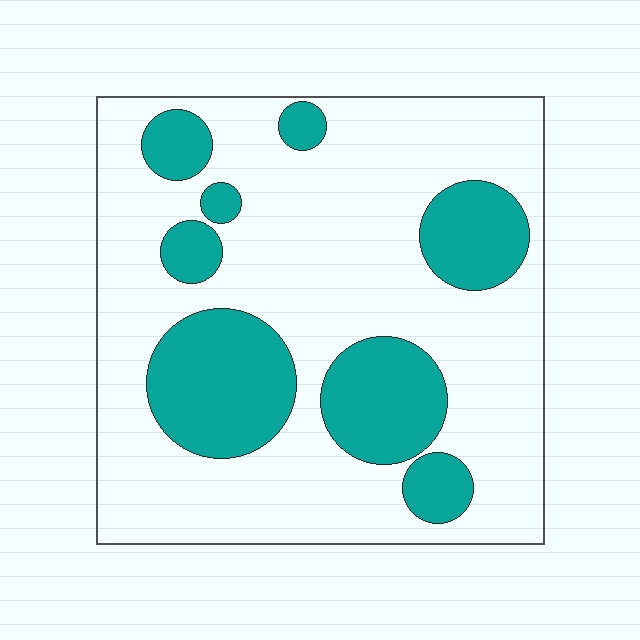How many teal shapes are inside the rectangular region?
8.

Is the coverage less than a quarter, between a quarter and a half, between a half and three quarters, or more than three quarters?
Between a quarter and a half.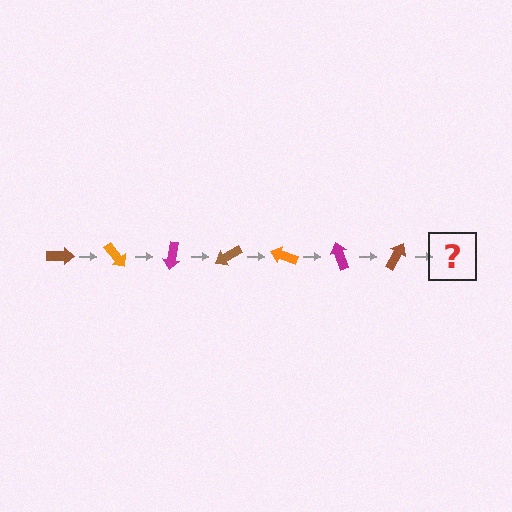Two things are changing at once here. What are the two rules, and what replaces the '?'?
The two rules are that it rotates 50 degrees each step and the color cycles through brown, orange, and magenta. The '?' should be an orange arrow, rotated 350 degrees from the start.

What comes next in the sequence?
The next element should be an orange arrow, rotated 350 degrees from the start.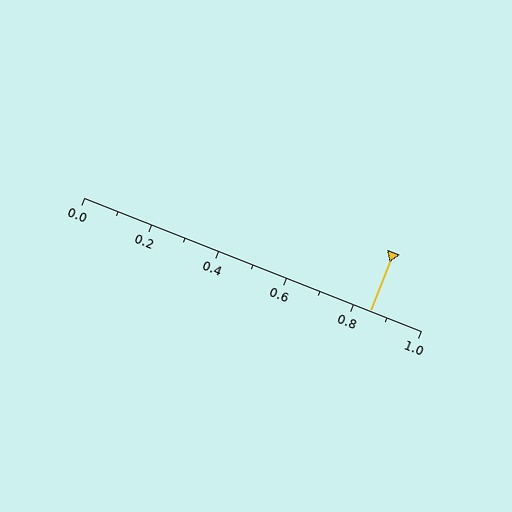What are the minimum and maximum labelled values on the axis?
The axis runs from 0.0 to 1.0.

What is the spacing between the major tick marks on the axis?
The major ticks are spaced 0.2 apart.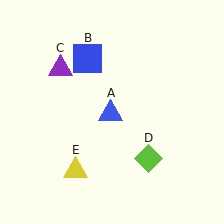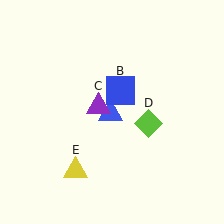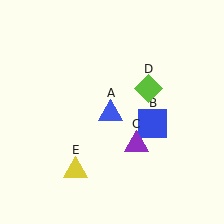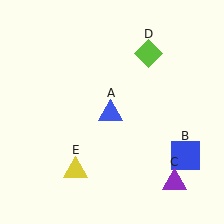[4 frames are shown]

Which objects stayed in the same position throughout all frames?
Blue triangle (object A) and yellow triangle (object E) remained stationary.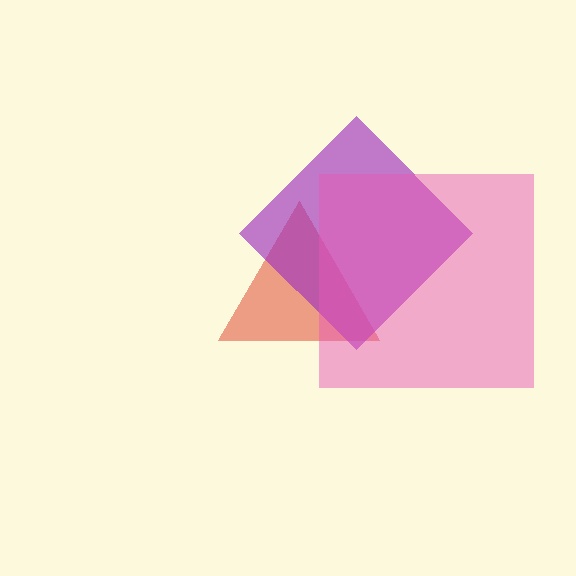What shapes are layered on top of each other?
The layered shapes are: a red triangle, a purple diamond, a pink square.